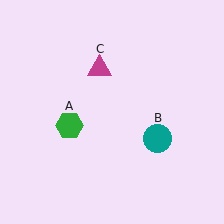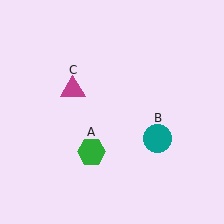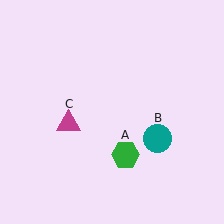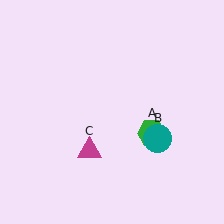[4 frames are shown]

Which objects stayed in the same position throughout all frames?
Teal circle (object B) remained stationary.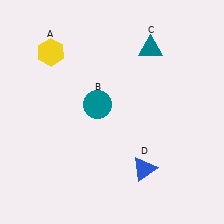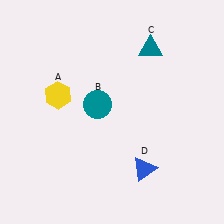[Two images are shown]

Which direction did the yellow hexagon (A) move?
The yellow hexagon (A) moved down.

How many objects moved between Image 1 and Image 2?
1 object moved between the two images.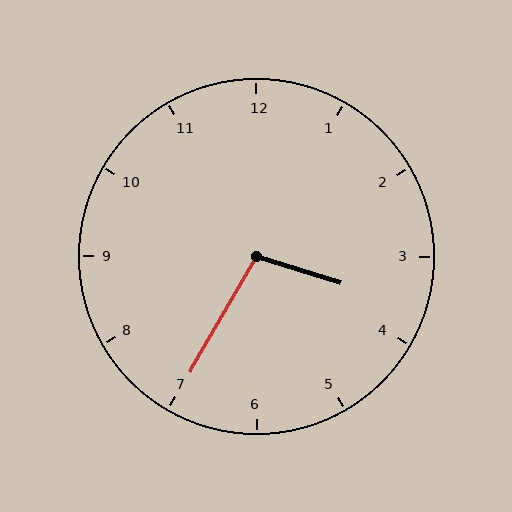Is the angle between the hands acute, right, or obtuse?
It is obtuse.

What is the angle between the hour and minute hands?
Approximately 102 degrees.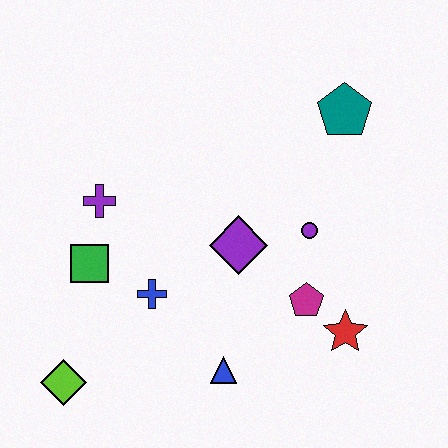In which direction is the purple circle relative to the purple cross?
The purple circle is to the right of the purple cross.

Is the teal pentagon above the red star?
Yes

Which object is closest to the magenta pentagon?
The red star is closest to the magenta pentagon.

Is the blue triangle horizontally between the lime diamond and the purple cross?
No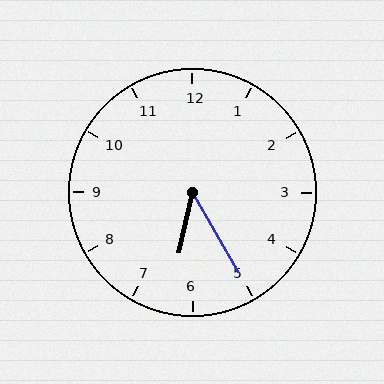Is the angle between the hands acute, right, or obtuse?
It is acute.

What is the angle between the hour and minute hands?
Approximately 42 degrees.